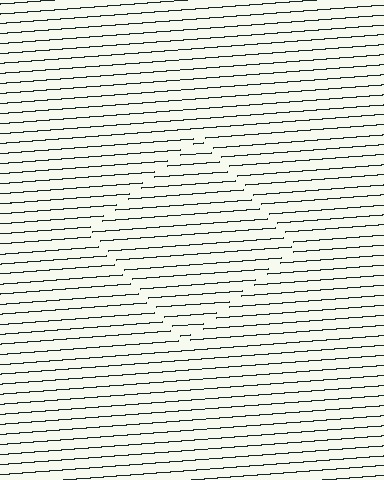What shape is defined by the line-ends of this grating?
An illusory square. The interior of the shape contains the same grating, shifted by half a period — the contour is defined by the phase discontinuity where line-ends from the inner and outer gratings abut.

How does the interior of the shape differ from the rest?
The interior of the shape contains the same grating, shifted by half a period — the contour is defined by the phase discontinuity where line-ends from the inner and outer gratings abut.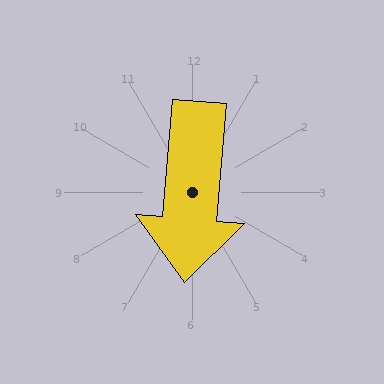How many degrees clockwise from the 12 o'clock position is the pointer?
Approximately 185 degrees.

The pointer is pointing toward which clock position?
Roughly 6 o'clock.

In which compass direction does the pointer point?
South.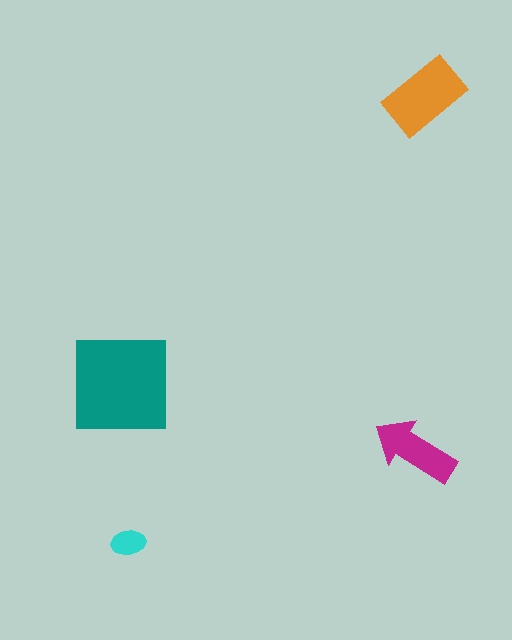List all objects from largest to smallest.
The teal square, the orange rectangle, the magenta arrow, the cyan ellipse.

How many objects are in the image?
There are 4 objects in the image.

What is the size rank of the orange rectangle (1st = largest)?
2nd.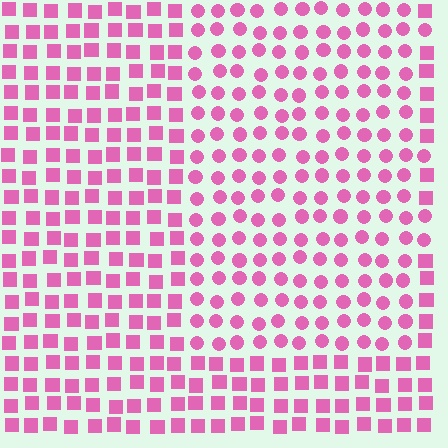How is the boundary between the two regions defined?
The boundary is defined by a change in element shape: circles inside vs. squares outside. All elements share the same color and spacing.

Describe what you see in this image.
The image is filled with small pink elements arranged in a uniform grid. A rectangle-shaped region contains circles, while the surrounding area contains squares. The boundary is defined purely by the change in element shape.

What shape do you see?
I see a rectangle.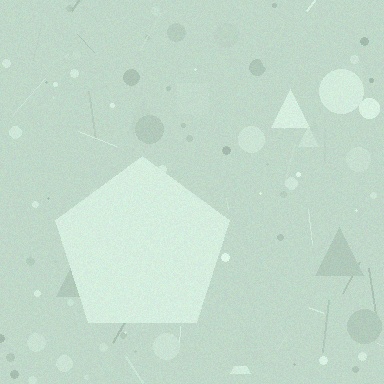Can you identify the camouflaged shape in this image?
The camouflaged shape is a pentagon.